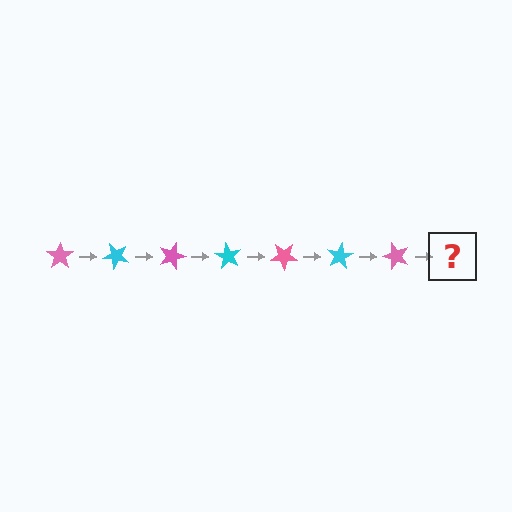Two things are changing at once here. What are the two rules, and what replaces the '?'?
The two rules are that it rotates 45 degrees each step and the color cycles through pink and cyan. The '?' should be a cyan star, rotated 315 degrees from the start.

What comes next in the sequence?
The next element should be a cyan star, rotated 315 degrees from the start.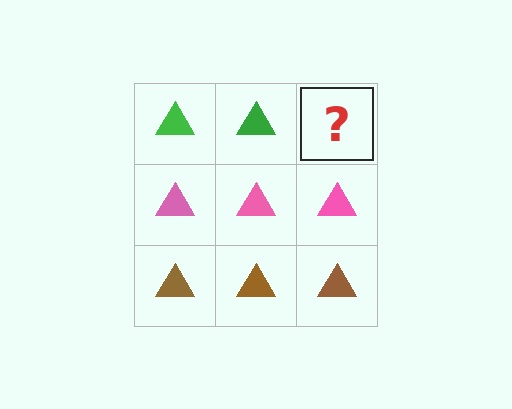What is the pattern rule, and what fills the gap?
The rule is that each row has a consistent color. The gap should be filled with a green triangle.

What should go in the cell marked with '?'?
The missing cell should contain a green triangle.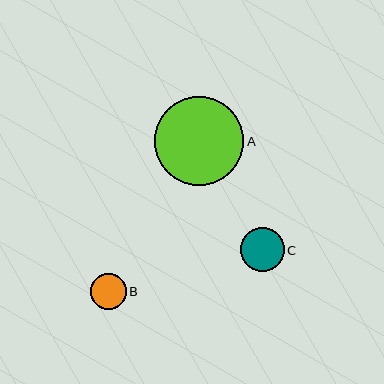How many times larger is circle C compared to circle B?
Circle C is approximately 1.2 times the size of circle B.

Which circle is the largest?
Circle A is the largest with a size of approximately 89 pixels.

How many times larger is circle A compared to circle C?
Circle A is approximately 2.0 times the size of circle C.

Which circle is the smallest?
Circle B is the smallest with a size of approximately 36 pixels.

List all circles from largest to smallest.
From largest to smallest: A, C, B.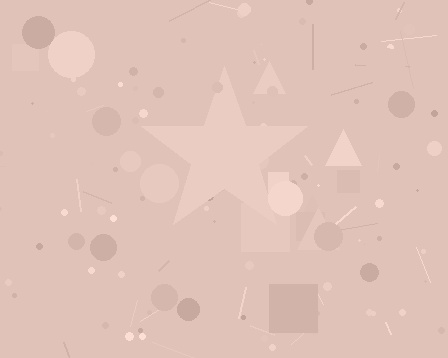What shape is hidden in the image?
A star is hidden in the image.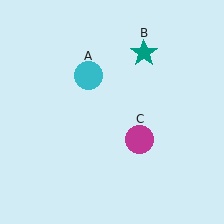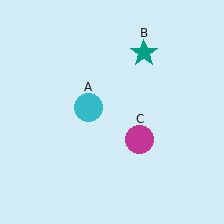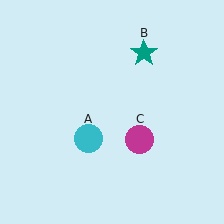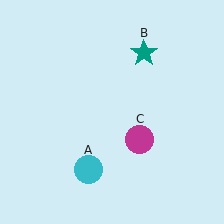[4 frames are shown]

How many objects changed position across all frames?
1 object changed position: cyan circle (object A).